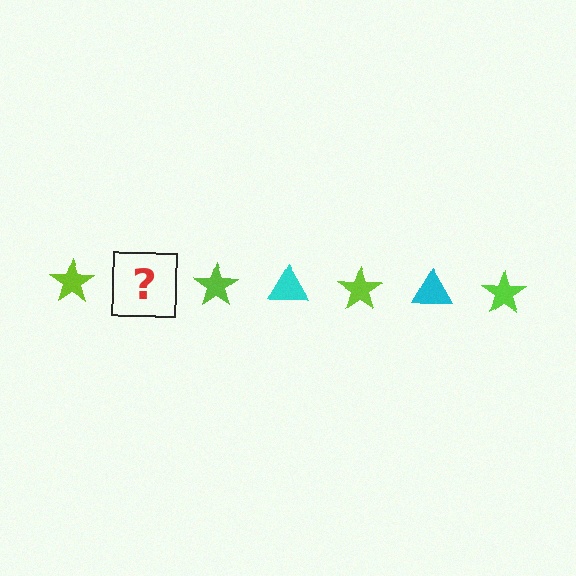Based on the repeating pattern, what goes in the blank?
The blank should be a cyan triangle.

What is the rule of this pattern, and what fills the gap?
The rule is that the pattern alternates between lime star and cyan triangle. The gap should be filled with a cyan triangle.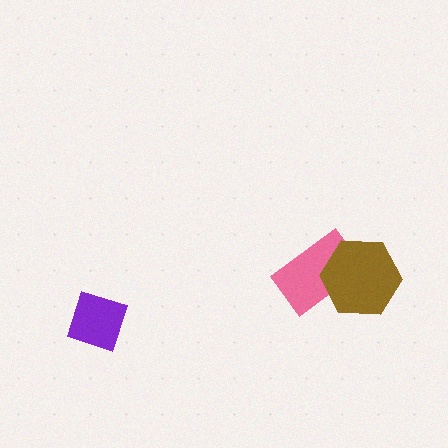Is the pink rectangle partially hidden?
Yes, it is partially covered by another shape.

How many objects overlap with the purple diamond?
0 objects overlap with the purple diamond.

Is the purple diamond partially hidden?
No, no other shape covers it.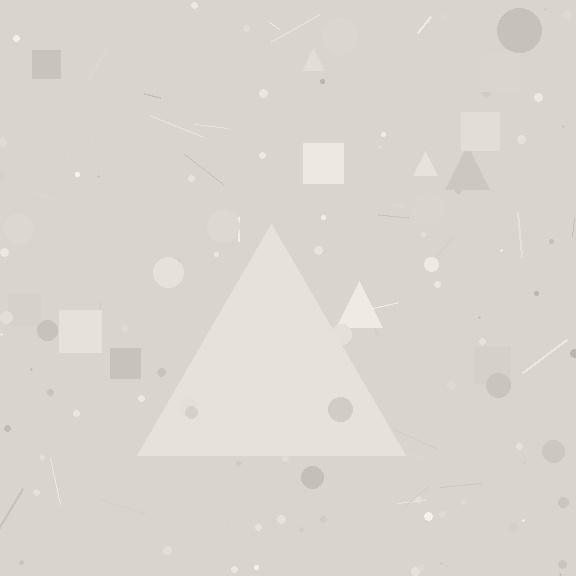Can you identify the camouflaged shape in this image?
The camouflaged shape is a triangle.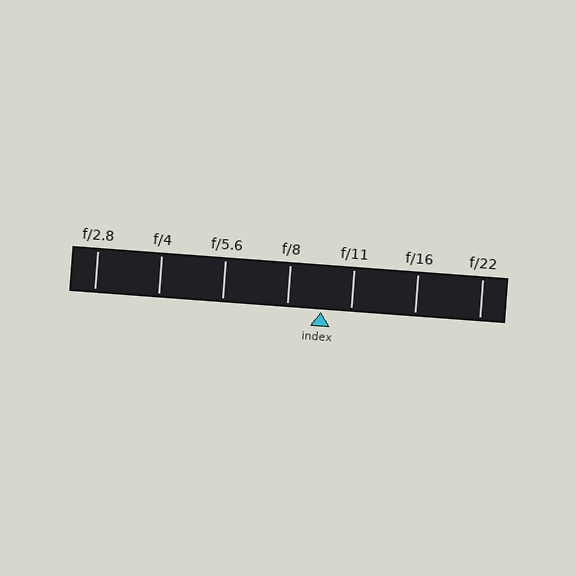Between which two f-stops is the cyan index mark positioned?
The index mark is between f/8 and f/11.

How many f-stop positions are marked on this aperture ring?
There are 7 f-stop positions marked.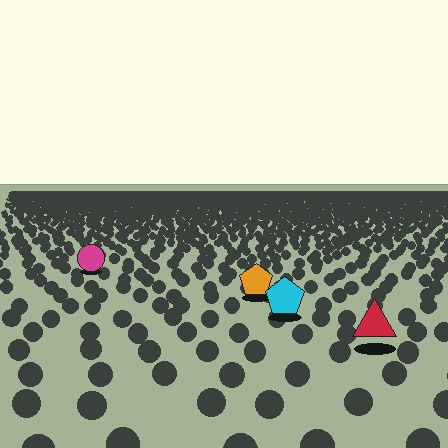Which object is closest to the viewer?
The red triangle is closest. The texture marks near it are larger and more spread out.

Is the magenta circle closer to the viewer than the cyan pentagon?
No. The cyan pentagon is closer — you can tell from the texture gradient: the ground texture is coarser near it.